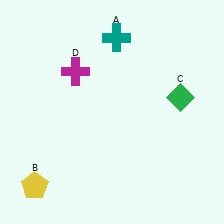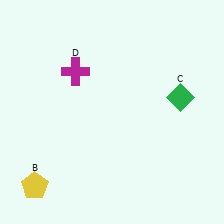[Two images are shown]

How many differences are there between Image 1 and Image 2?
There is 1 difference between the two images.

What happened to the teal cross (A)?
The teal cross (A) was removed in Image 2. It was in the top-right area of Image 1.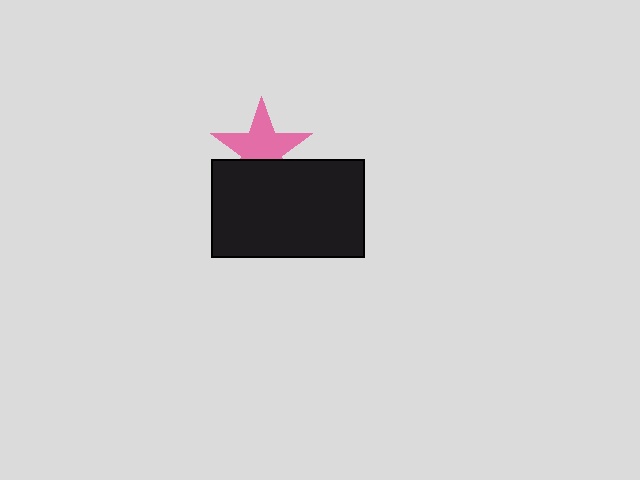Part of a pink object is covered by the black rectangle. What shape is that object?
It is a star.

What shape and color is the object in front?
The object in front is a black rectangle.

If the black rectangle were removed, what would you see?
You would see the complete pink star.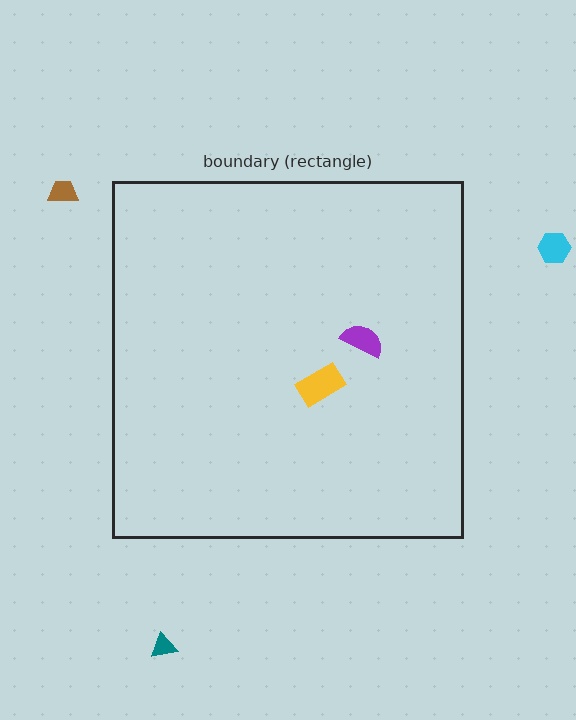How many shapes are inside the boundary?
2 inside, 3 outside.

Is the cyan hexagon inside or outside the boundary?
Outside.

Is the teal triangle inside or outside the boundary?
Outside.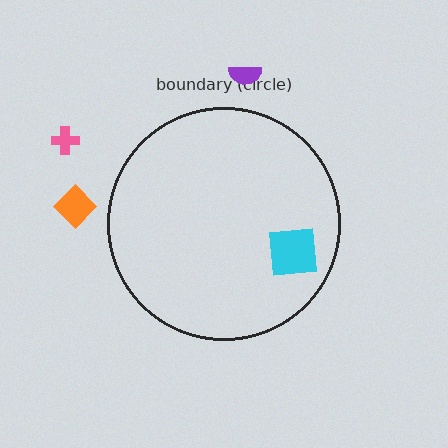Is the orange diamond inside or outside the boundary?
Outside.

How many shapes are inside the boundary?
1 inside, 3 outside.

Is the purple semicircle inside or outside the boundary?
Outside.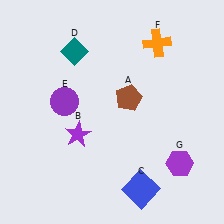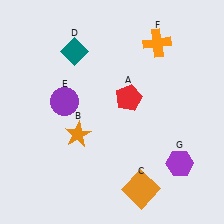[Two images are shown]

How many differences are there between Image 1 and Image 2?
There are 3 differences between the two images.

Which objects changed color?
A changed from brown to red. B changed from purple to orange. C changed from blue to orange.